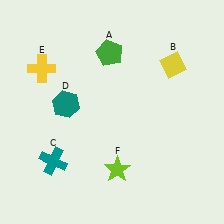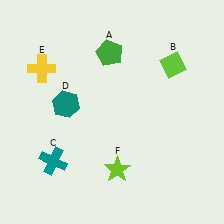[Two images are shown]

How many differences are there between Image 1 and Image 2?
There is 1 difference between the two images.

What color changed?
The diamond (B) changed from yellow in Image 1 to lime in Image 2.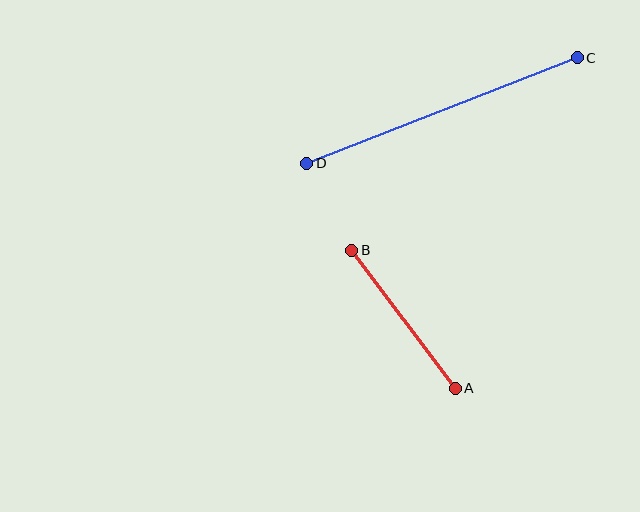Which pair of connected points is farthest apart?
Points C and D are farthest apart.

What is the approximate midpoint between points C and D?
The midpoint is at approximately (442, 110) pixels.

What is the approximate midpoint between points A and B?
The midpoint is at approximately (404, 319) pixels.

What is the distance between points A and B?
The distance is approximately 173 pixels.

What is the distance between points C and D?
The distance is approximately 290 pixels.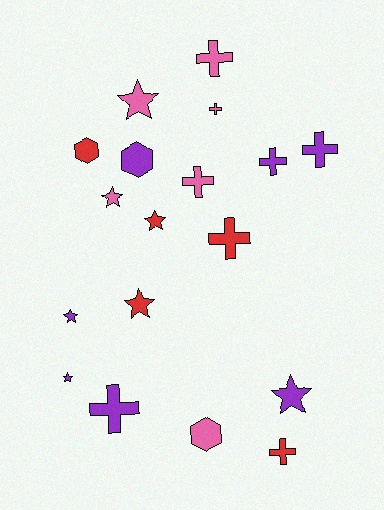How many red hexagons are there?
There is 1 red hexagon.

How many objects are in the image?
There are 18 objects.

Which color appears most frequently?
Purple, with 7 objects.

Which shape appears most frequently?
Cross, with 8 objects.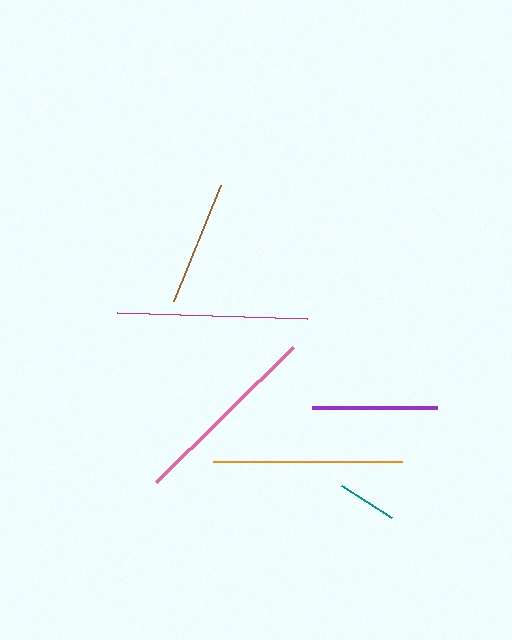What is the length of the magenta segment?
The magenta segment is approximately 189 pixels long.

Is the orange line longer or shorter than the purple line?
The orange line is longer than the purple line.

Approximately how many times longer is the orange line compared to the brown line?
The orange line is approximately 1.5 times the length of the brown line.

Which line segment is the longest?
The pink line is the longest at approximately 192 pixels.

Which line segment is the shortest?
The teal line is the shortest at approximately 60 pixels.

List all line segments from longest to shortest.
From longest to shortest: pink, magenta, orange, purple, brown, teal.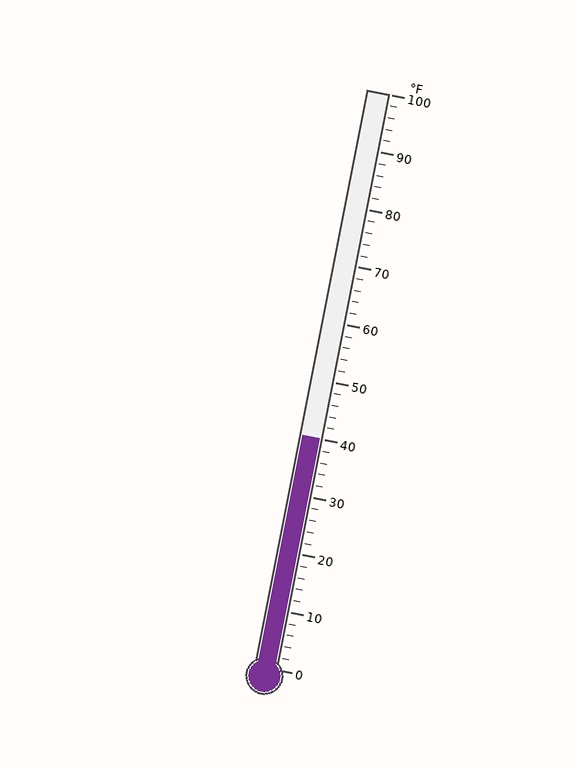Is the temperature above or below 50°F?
The temperature is below 50°F.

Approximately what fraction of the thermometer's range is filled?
The thermometer is filled to approximately 40% of its range.